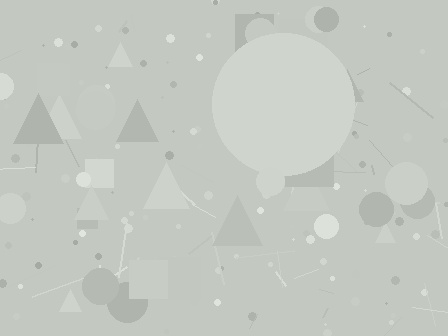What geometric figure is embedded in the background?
A circle is embedded in the background.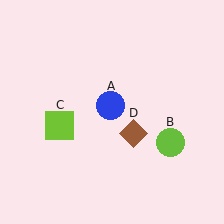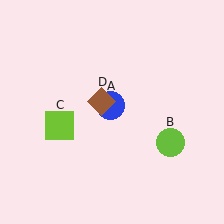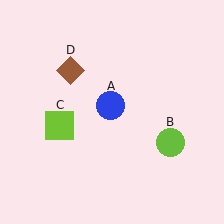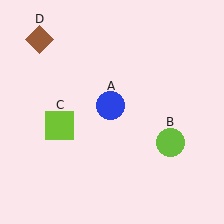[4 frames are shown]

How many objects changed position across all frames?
1 object changed position: brown diamond (object D).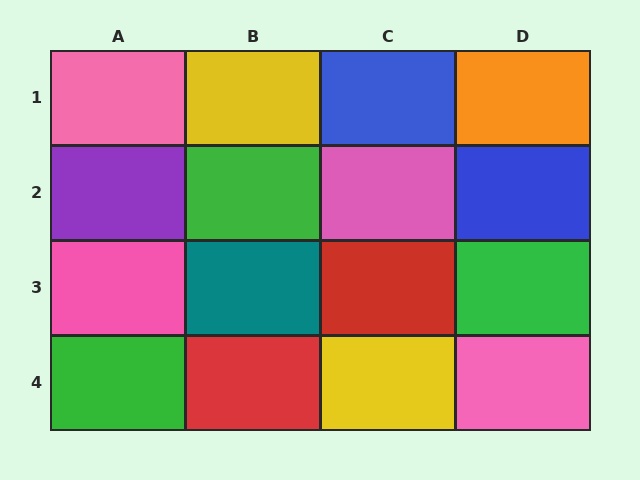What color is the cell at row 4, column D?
Pink.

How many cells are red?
2 cells are red.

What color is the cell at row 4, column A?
Green.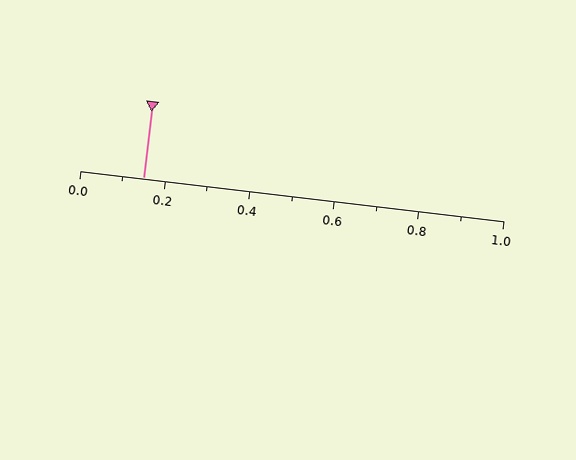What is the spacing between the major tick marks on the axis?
The major ticks are spaced 0.2 apart.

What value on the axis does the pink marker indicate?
The marker indicates approximately 0.15.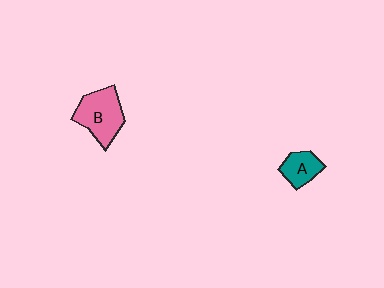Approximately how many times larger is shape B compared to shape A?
Approximately 1.8 times.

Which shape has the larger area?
Shape B (pink).